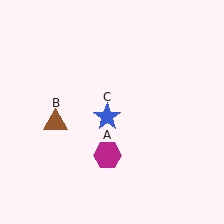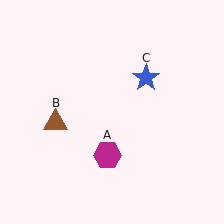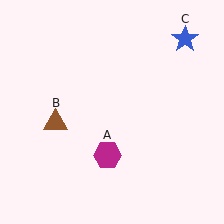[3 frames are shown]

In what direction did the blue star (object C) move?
The blue star (object C) moved up and to the right.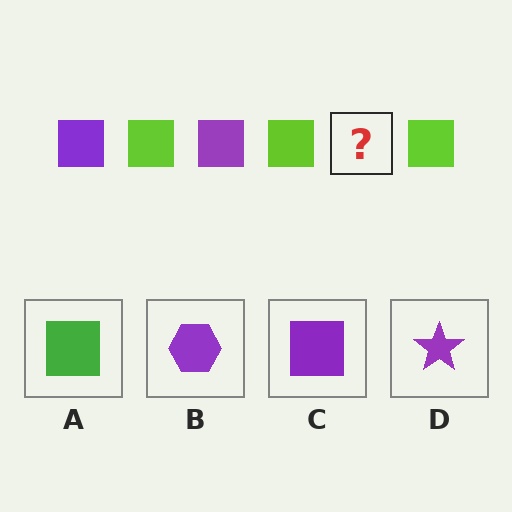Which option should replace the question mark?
Option C.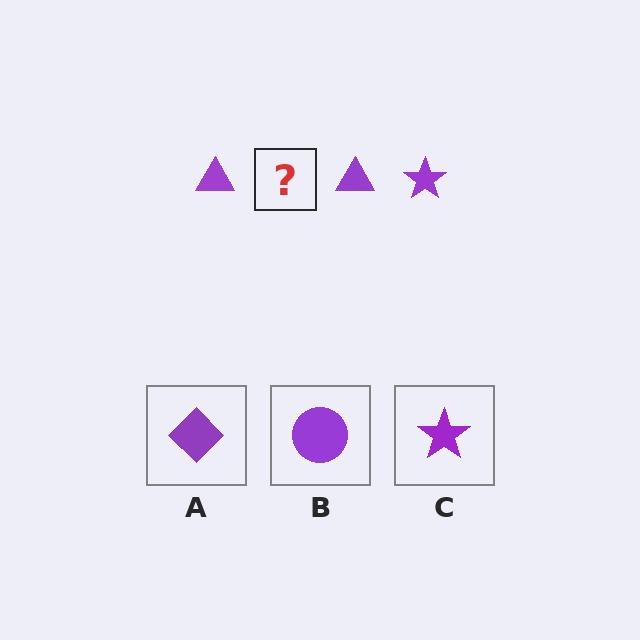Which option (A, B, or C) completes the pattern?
C.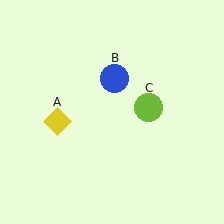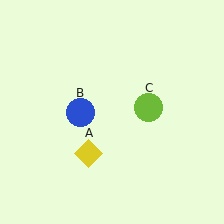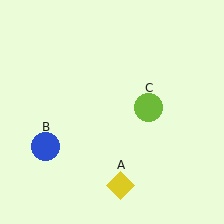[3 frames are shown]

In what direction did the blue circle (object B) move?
The blue circle (object B) moved down and to the left.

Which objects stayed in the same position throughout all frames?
Lime circle (object C) remained stationary.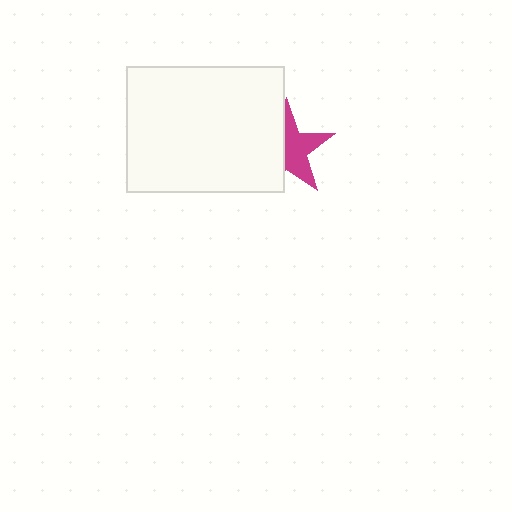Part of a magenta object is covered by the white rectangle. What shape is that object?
It is a star.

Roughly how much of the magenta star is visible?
About half of it is visible (roughly 53%).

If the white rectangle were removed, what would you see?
You would see the complete magenta star.